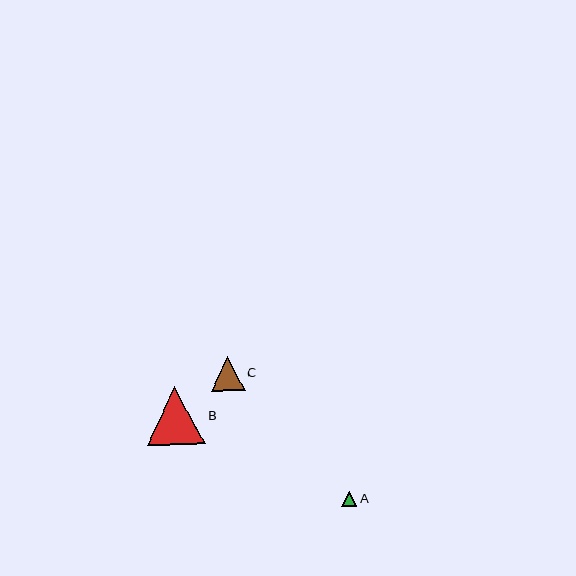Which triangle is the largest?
Triangle B is the largest with a size of approximately 58 pixels.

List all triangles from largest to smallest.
From largest to smallest: B, C, A.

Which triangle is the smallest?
Triangle A is the smallest with a size of approximately 15 pixels.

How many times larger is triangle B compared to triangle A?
Triangle B is approximately 3.8 times the size of triangle A.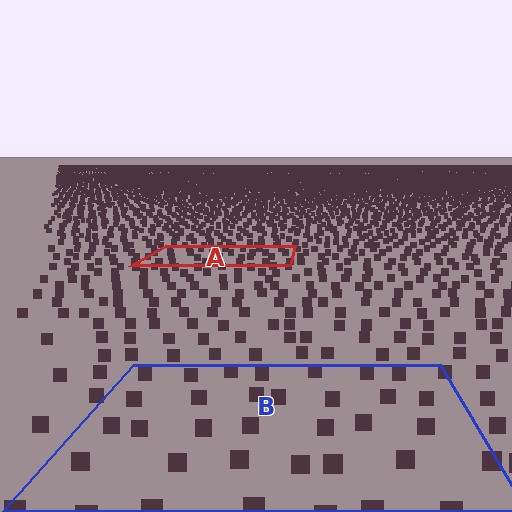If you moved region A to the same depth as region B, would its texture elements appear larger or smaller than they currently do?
They would appear larger. At a closer depth, the same texture elements are projected at a bigger on-screen size.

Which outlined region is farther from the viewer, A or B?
Region A is farther from the viewer — the texture elements inside it appear smaller and more densely packed.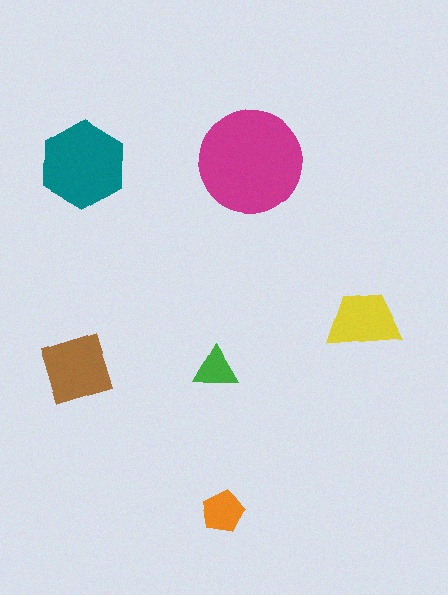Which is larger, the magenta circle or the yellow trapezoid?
The magenta circle.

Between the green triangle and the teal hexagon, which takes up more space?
The teal hexagon.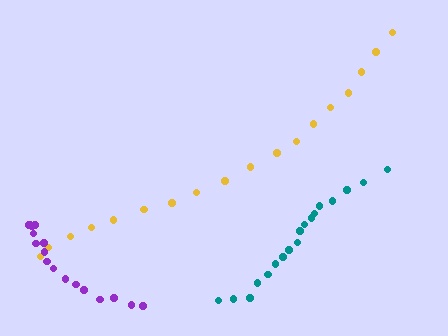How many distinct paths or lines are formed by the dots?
There are 3 distinct paths.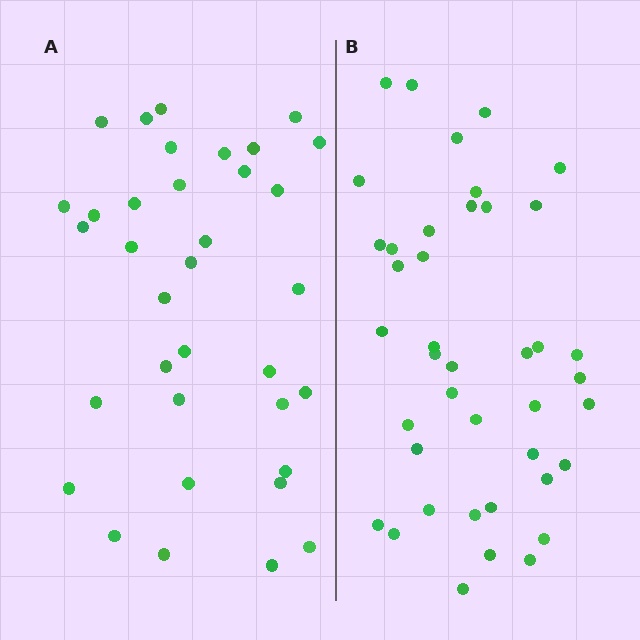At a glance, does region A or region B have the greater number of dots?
Region B (the right region) has more dots.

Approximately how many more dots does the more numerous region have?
Region B has about 6 more dots than region A.